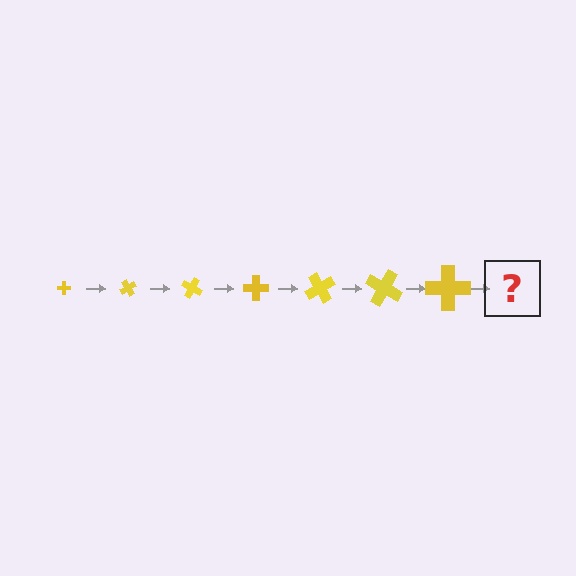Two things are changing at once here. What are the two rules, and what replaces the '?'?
The two rules are that the cross grows larger each step and it rotates 60 degrees each step. The '?' should be a cross, larger than the previous one and rotated 420 degrees from the start.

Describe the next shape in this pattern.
It should be a cross, larger than the previous one and rotated 420 degrees from the start.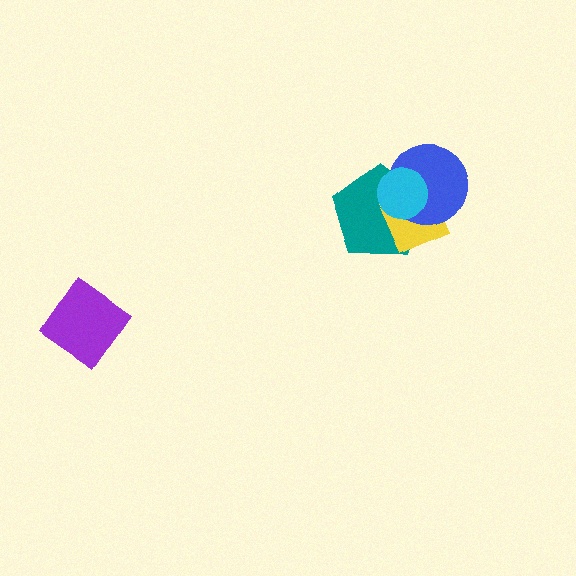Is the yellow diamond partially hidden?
Yes, it is partially covered by another shape.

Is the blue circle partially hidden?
Yes, it is partially covered by another shape.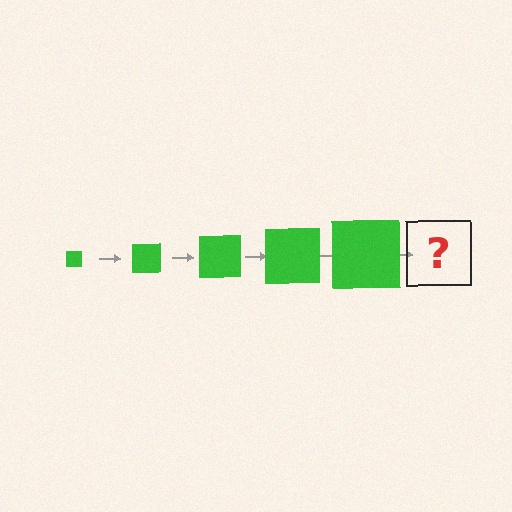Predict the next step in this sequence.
The next step is a green square, larger than the previous one.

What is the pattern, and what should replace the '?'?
The pattern is that the square gets progressively larger each step. The '?' should be a green square, larger than the previous one.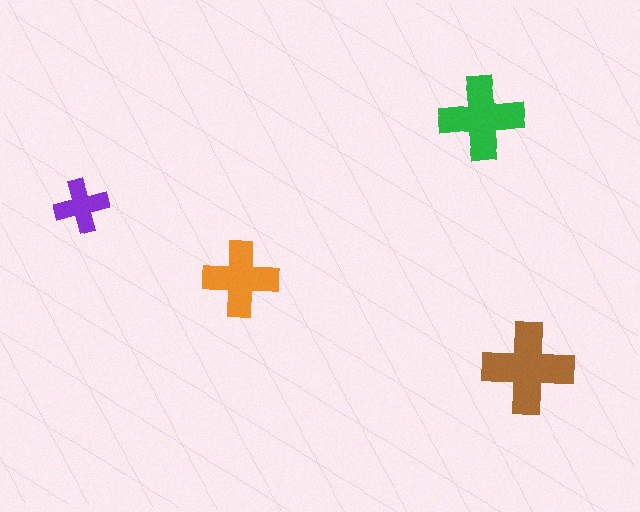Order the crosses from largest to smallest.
the brown one, the green one, the orange one, the purple one.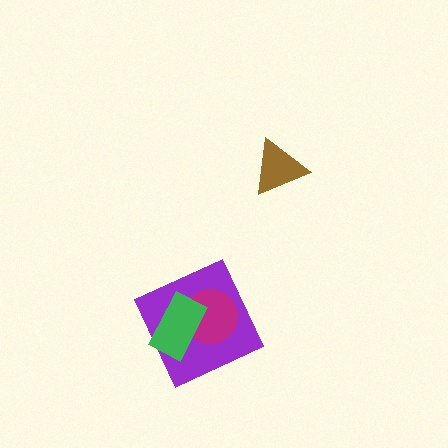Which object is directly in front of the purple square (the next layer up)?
The magenta circle is directly in front of the purple square.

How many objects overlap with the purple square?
2 objects overlap with the purple square.